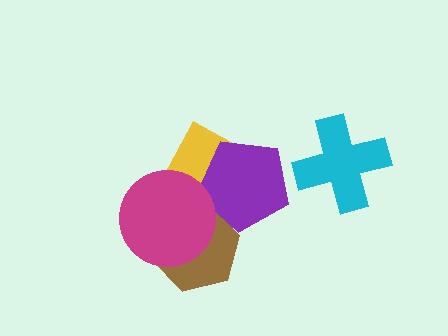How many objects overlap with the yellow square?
2 objects overlap with the yellow square.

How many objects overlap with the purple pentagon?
3 objects overlap with the purple pentagon.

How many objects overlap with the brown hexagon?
2 objects overlap with the brown hexagon.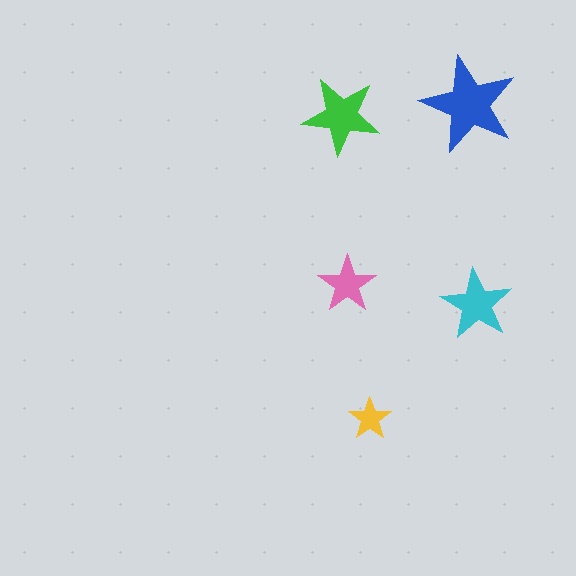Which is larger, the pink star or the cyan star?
The cyan one.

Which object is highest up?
The blue star is topmost.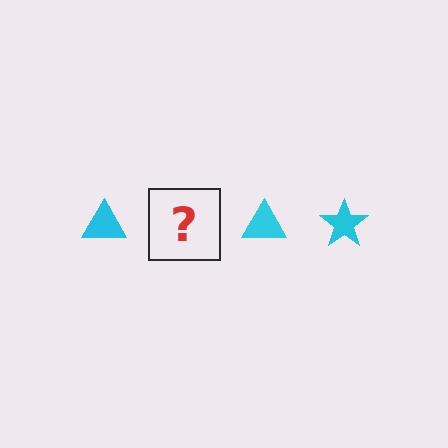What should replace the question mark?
The question mark should be replaced with a cyan star.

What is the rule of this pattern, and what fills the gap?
The rule is that the pattern cycles through triangle, star shapes in cyan. The gap should be filled with a cyan star.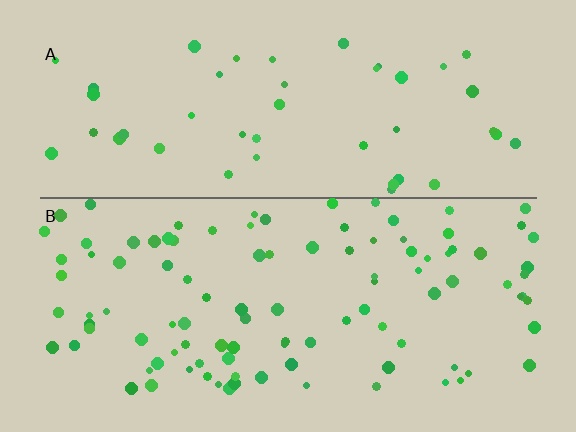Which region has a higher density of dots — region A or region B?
B (the bottom).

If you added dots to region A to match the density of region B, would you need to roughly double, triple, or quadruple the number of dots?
Approximately double.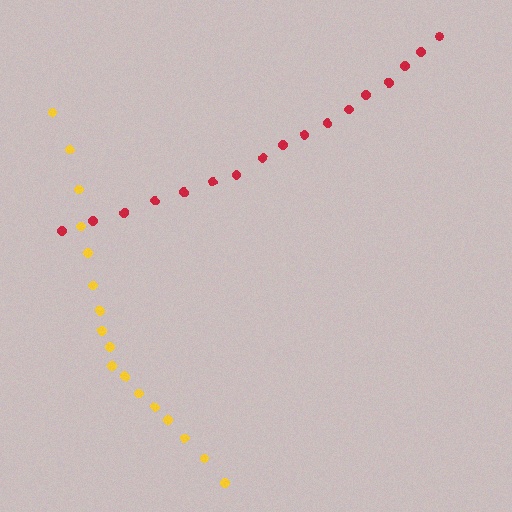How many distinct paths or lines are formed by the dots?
There are 2 distinct paths.